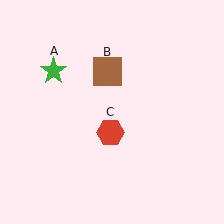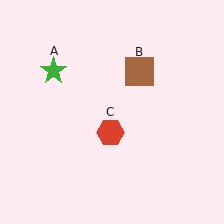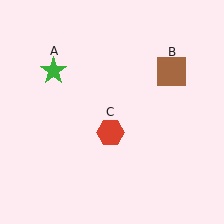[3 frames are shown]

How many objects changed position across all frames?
1 object changed position: brown square (object B).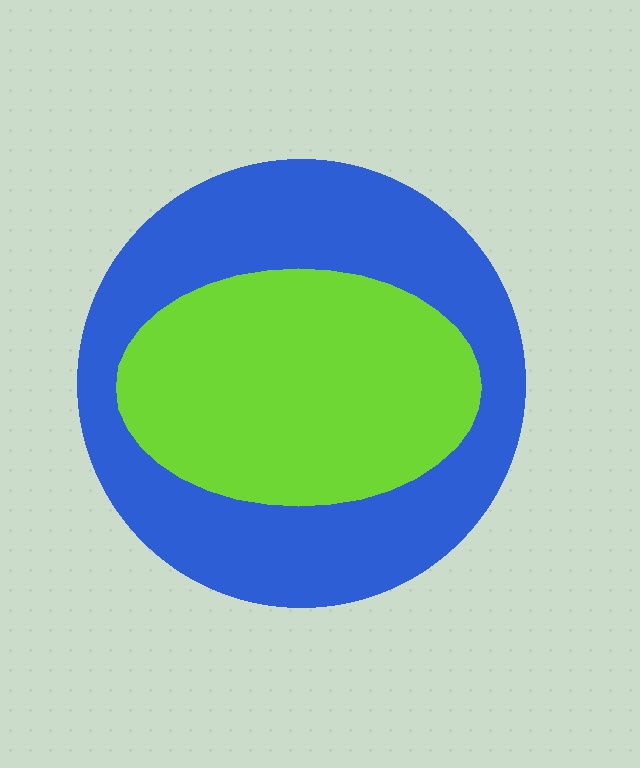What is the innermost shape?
The lime ellipse.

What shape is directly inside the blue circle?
The lime ellipse.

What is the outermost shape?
The blue circle.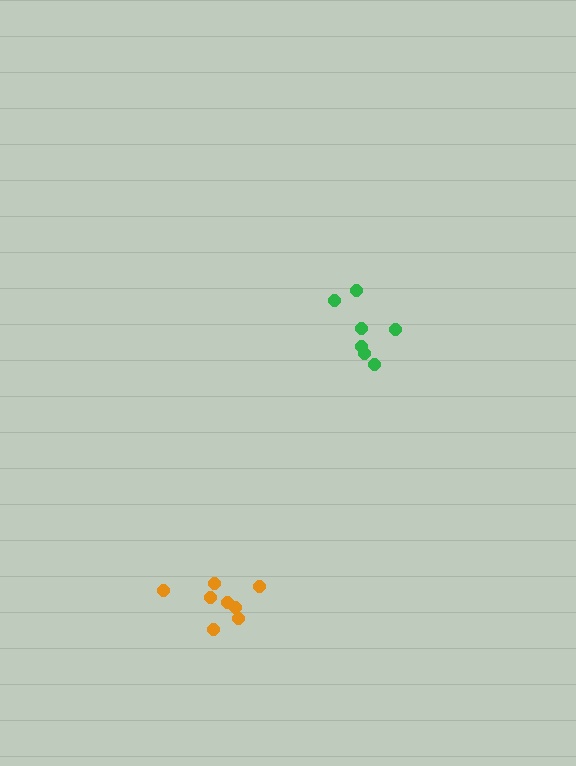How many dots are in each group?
Group 1: 7 dots, Group 2: 8 dots (15 total).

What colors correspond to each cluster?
The clusters are colored: green, orange.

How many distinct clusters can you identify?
There are 2 distinct clusters.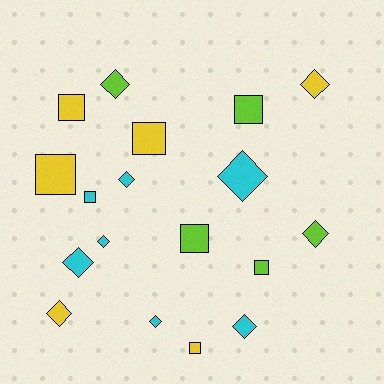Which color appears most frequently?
Cyan, with 7 objects.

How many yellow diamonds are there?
There are 2 yellow diamonds.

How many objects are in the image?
There are 18 objects.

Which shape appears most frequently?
Diamond, with 10 objects.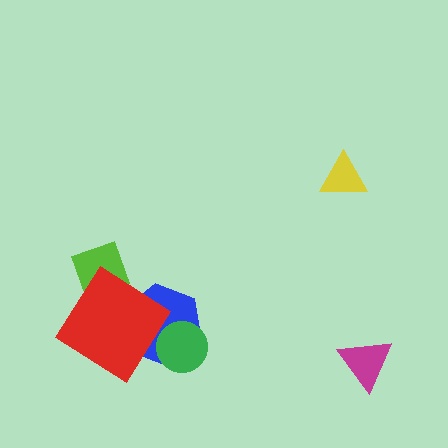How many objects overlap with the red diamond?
2 objects overlap with the red diamond.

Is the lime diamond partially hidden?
Yes, it is partially covered by another shape.